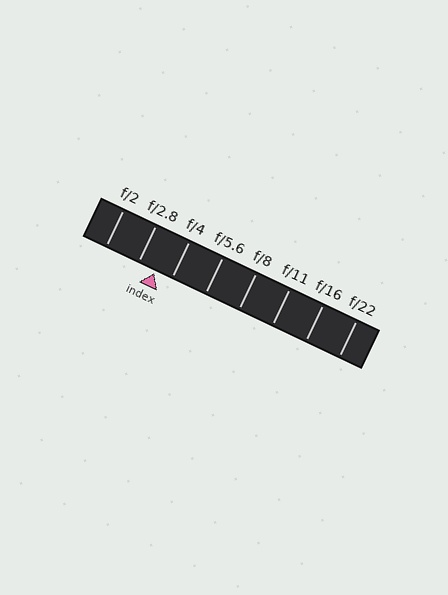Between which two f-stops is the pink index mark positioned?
The index mark is between f/2.8 and f/4.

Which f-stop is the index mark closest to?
The index mark is closest to f/4.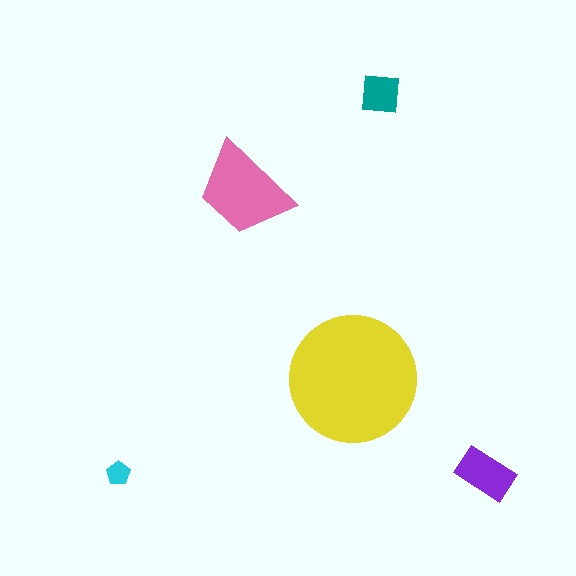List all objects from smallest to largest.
The cyan pentagon, the teal square, the purple rectangle, the pink trapezoid, the yellow circle.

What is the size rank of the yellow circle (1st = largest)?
1st.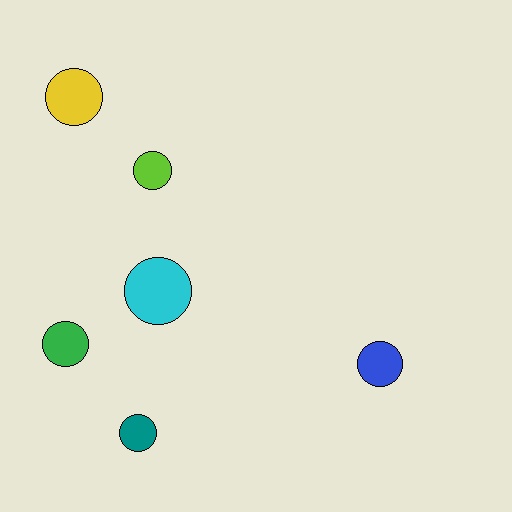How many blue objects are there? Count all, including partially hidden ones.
There is 1 blue object.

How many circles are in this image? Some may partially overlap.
There are 6 circles.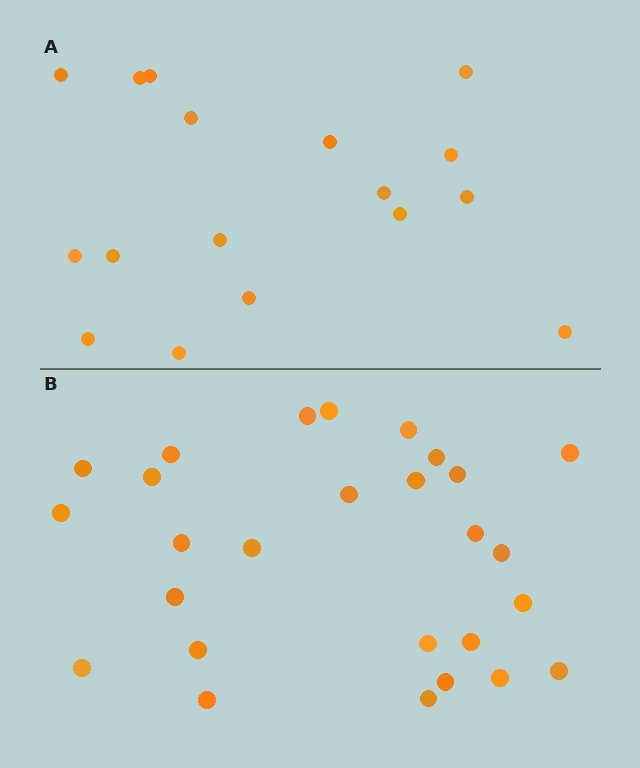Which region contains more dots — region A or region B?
Region B (the bottom region) has more dots.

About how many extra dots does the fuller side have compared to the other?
Region B has roughly 10 or so more dots than region A.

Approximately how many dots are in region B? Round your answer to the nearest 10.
About 30 dots. (The exact count is 27, which rounds to 30.)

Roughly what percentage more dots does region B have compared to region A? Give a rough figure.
About 60% more.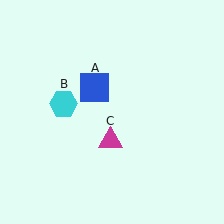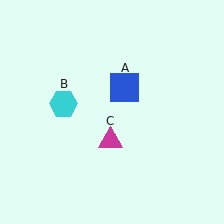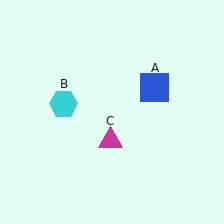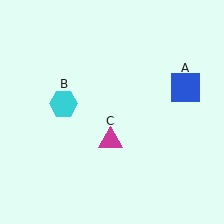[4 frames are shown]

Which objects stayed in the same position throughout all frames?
Cyan hexagon (object B) and magenta triangle (object C) remained stationary.